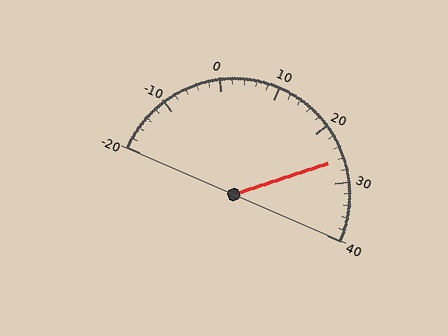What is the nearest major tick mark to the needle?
The nearest major tick mark is 30.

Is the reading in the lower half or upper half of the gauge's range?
The reading is in the upper half of the range (-20 to 40).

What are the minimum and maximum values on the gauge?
The gauge ranges from -20 to 40.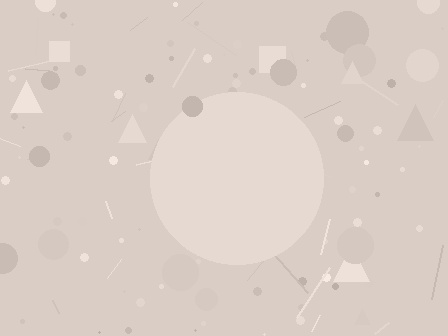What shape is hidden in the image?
A circle is hidden in the image.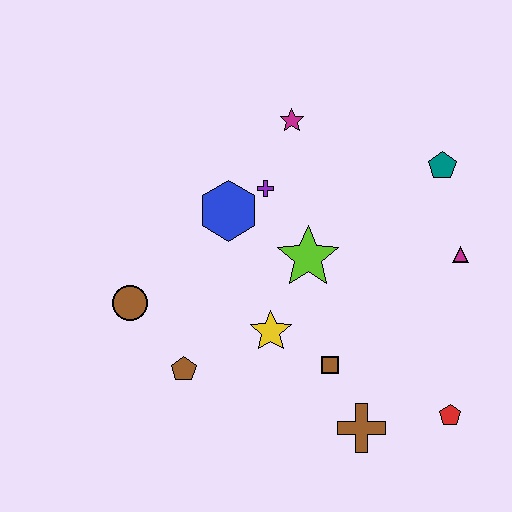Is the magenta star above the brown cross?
Yes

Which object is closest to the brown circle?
The brown pentagon is closest to the brown circle.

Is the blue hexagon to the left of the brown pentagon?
No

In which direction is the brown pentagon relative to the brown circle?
The brown pentagon is below the brown circle.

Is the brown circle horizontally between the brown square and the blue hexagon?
No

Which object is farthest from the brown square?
The magenta star is farthest from the brown square.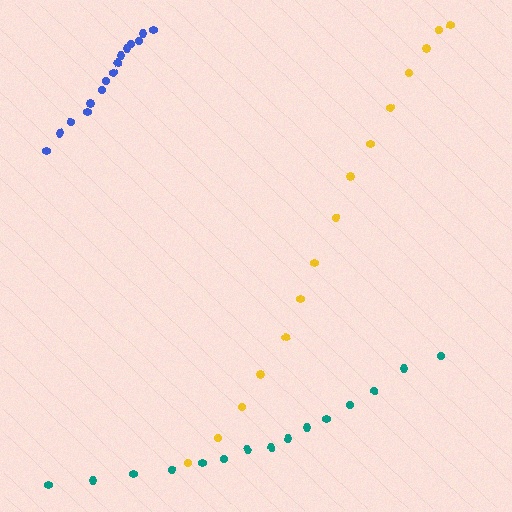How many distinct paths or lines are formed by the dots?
There are 3 distinct paths.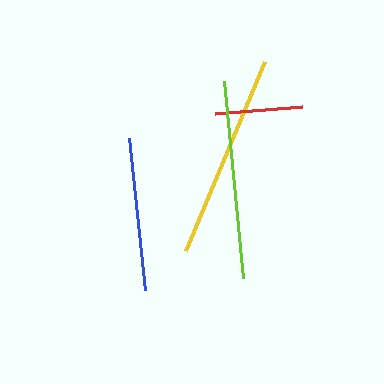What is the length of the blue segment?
The blue segment is approximately 153 pixels long.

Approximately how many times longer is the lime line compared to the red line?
The lime line is approximately 2.3 times the length of the red line.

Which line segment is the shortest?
The red line is the shortest at approximately 87 pixels.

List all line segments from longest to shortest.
From longest to shortest: yellow, lime, blue, red.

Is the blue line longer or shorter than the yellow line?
The yellow line is longer than the blue line.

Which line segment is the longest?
The yellow line is the longest at approximately 205 pixels.